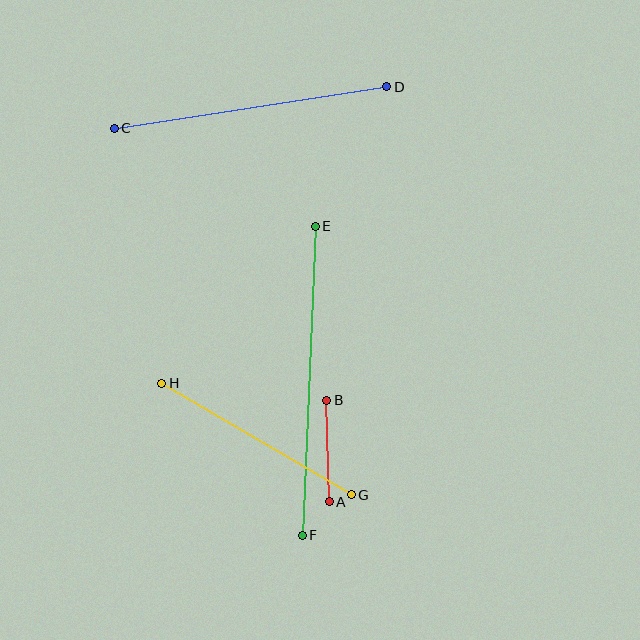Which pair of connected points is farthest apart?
Points E and F are farthest apart.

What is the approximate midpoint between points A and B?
The midpoint is at approximately (328, 451) pixels.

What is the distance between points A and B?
The distance is approximately 101 pixels.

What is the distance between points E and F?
The distance is approximately 309 pixels.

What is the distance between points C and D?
The distance is approximately 276 pixels.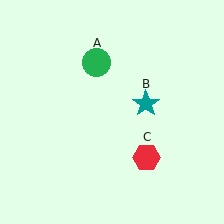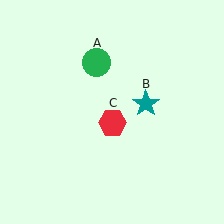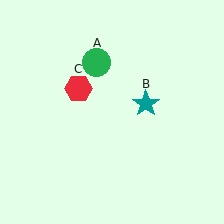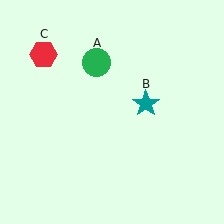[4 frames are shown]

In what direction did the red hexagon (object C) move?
The red hexagon (object C) moved up and to the left.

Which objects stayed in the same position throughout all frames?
Green circle (object A) and teal star (object B) remained stationary.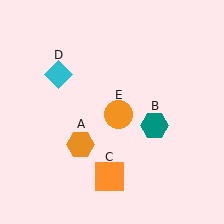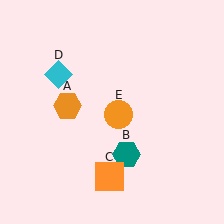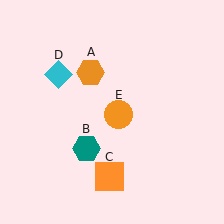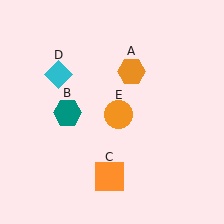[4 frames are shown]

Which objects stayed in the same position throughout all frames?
Orange square (object C) and cyan diamond (object D) and orange circle (object E) remained stationary.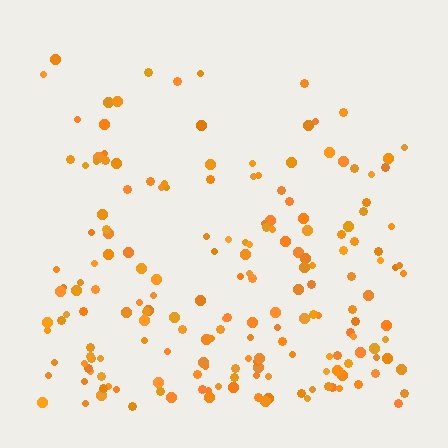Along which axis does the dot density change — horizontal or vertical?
Vertical.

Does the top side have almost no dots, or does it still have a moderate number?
Still a moderate number, just noticeably fewer than the bottom.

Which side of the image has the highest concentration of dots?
The bottom.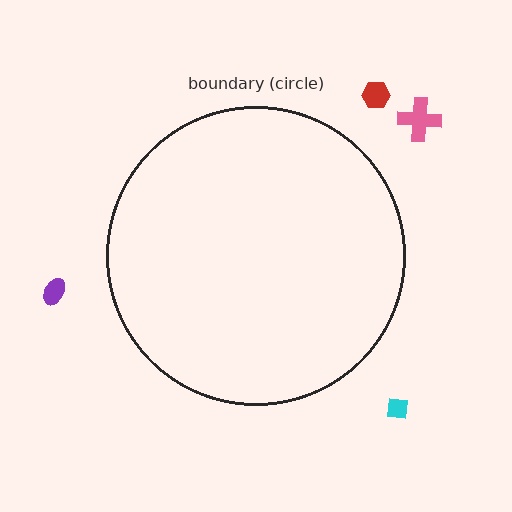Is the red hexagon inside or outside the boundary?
Outside.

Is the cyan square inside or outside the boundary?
Outside.